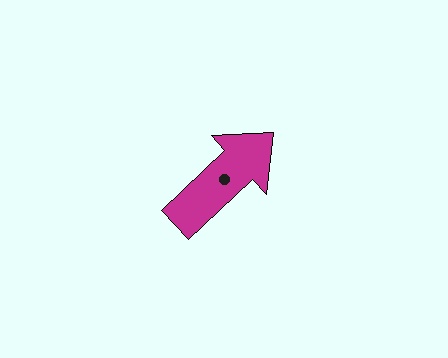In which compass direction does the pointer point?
Northeast.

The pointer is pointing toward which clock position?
Roughly 2 o'clock.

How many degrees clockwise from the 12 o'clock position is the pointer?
Approximately 47 degrees.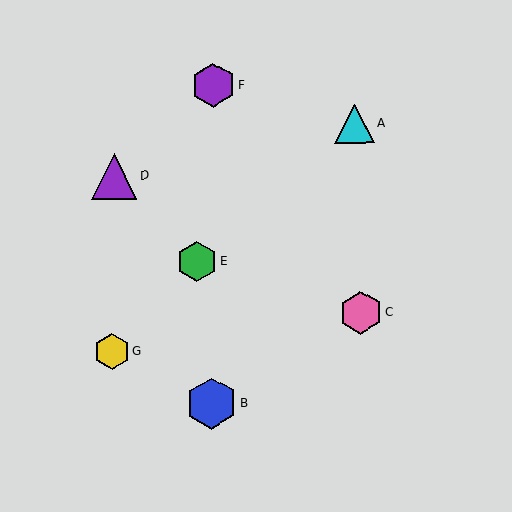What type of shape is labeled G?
Shape G is a yellow hexagon.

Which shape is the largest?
The blue hexagon (labeled B) is the largest.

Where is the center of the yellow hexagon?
The center of the yellow hexagon is at (112, 351).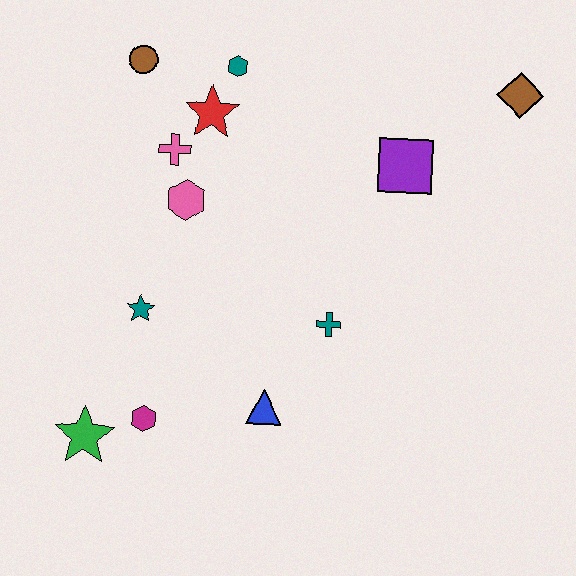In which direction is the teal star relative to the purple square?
The teal star is to the left of the purple square.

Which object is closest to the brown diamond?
The purple square is closest to the brown diamond.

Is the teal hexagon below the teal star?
No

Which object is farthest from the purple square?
The green star is farthest from the purple square.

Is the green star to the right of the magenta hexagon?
No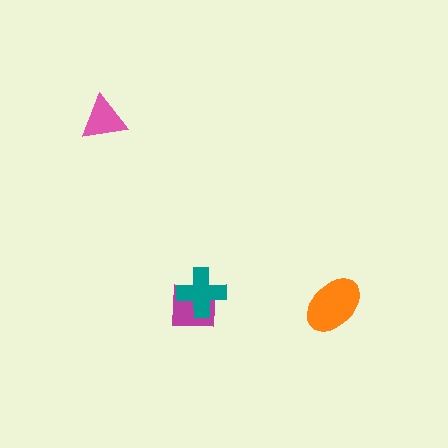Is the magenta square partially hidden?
Yes, it is partially covered by another shape.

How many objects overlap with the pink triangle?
0 objects overlap with the pink triangle.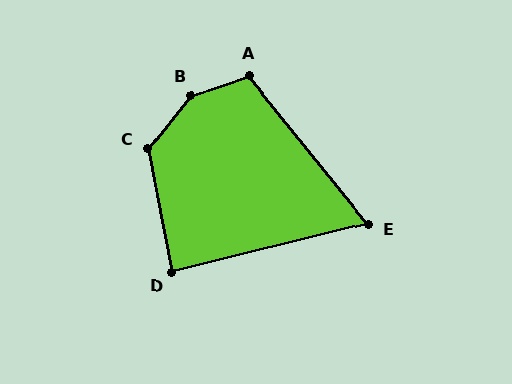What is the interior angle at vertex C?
Approximately 130 degrees (obtuse).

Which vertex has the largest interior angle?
B, at approximately 148 degrees.